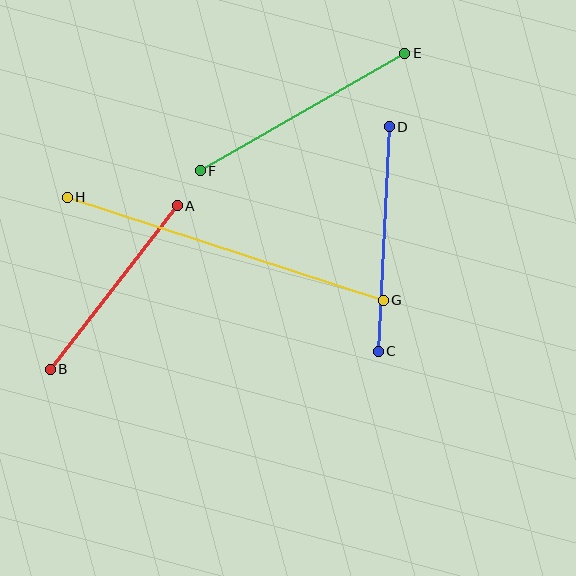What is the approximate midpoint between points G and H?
The midpoint is at approximately (225, 249) pixels.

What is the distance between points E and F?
The distance is approximately 236 pixels.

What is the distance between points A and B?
The distance is approximately 207 pixels.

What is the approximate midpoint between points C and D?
The midpoint is at approximately (384, 239) pixels.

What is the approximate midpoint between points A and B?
The midpoint is at approximately (114, 288) pixels.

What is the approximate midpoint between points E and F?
The midpoint is at approximately (302, 112) pixels.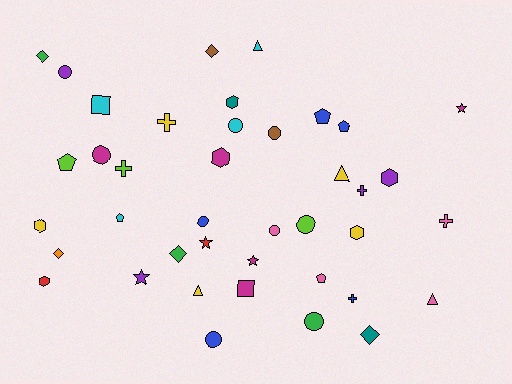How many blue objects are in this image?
There are 5 blue objects.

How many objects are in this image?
There are 40 objects.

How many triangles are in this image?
There are 4 triangles.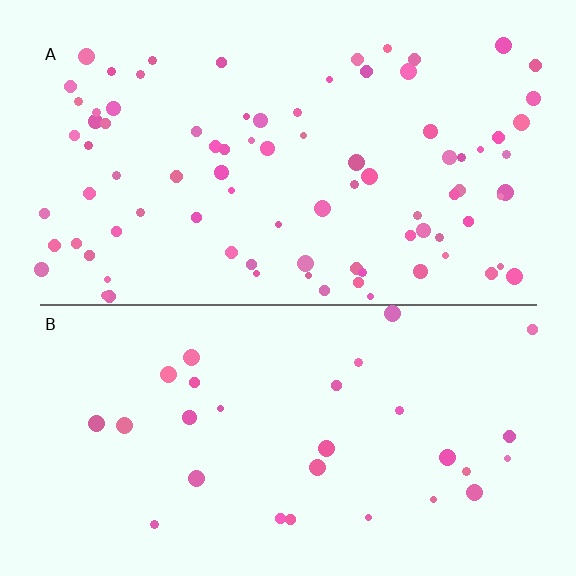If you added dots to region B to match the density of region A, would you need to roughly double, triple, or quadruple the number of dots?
Approximately triple.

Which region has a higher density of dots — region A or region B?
A (the top).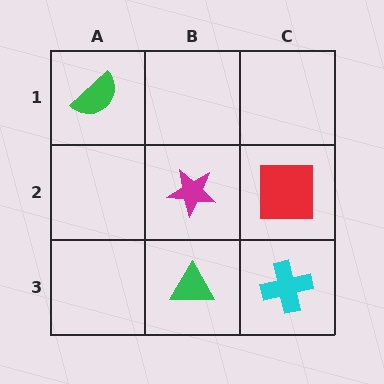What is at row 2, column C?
A red square.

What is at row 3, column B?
A green triangle.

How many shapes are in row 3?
2 shapes.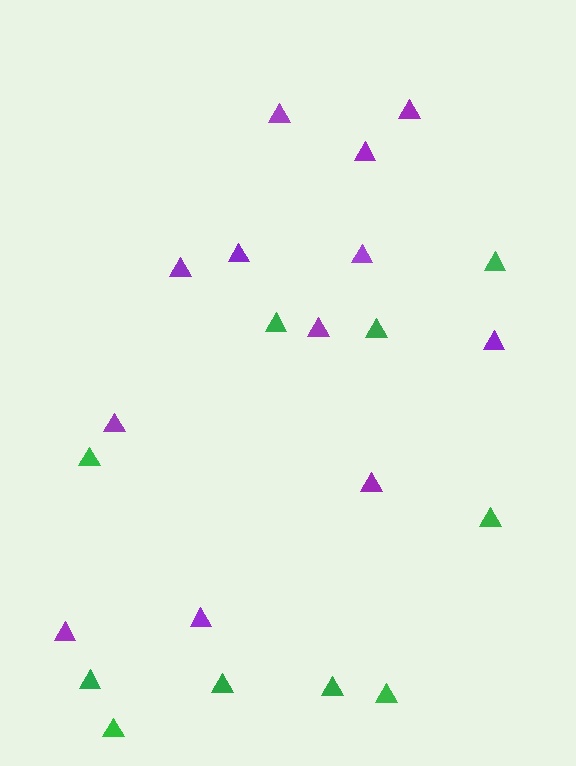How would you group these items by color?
There are 2 groups: one group of green triangles (10) and one group of purple triangles (12).